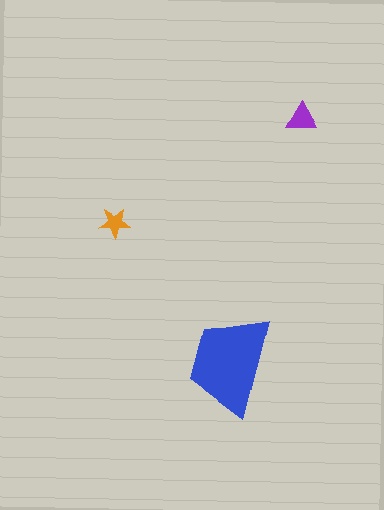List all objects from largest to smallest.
The blue trapezoid, the purple triangle, the orange star.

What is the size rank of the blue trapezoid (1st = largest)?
1st.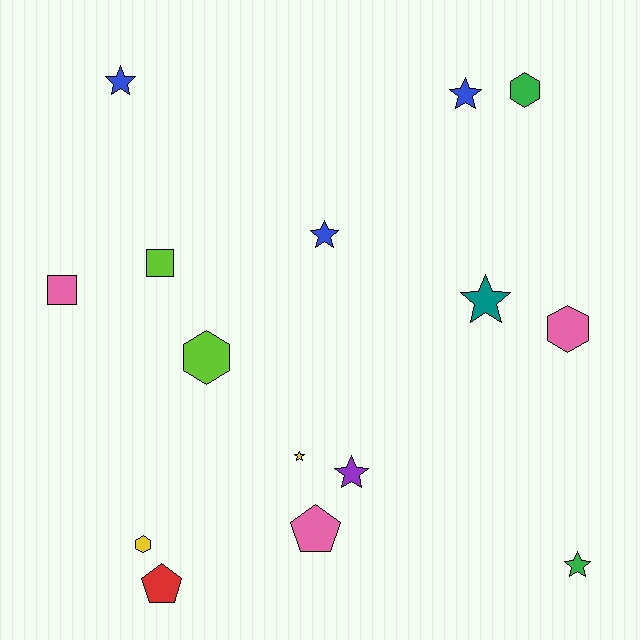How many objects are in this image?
There are 15 objects.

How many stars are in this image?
There are 7 stars.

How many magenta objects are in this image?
There are no magenta objects.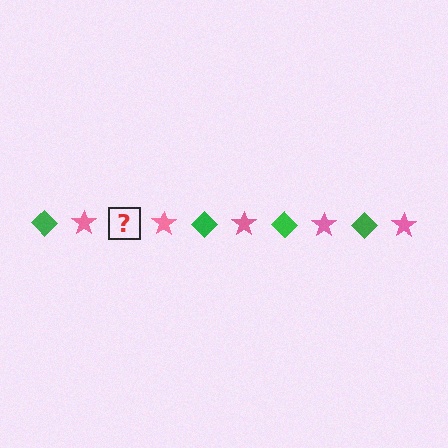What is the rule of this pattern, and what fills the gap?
The rule is that the pattern alternates between green diamond and pink star. The gap should be filled with a green diamond.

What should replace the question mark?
The question mark should be replaced with a green diamond.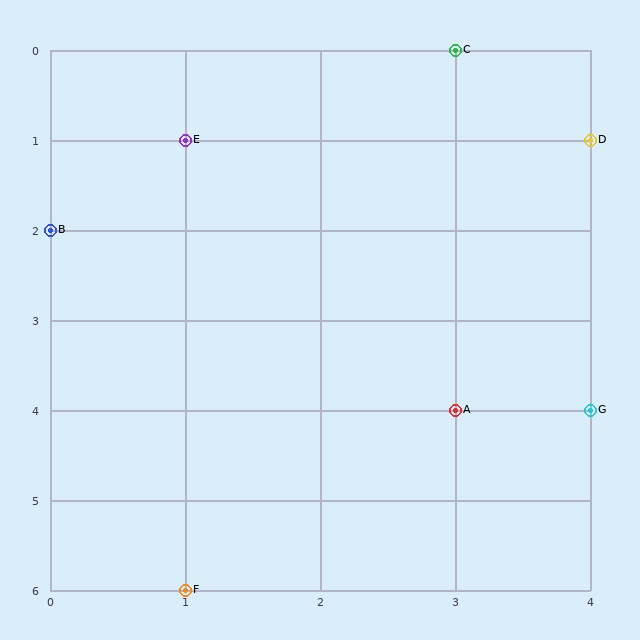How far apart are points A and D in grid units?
Points A and D are 1 column and 3 rows apart (about 3.2 grid units diagonally).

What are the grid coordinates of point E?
Point E is at grid coordinates (1, 1).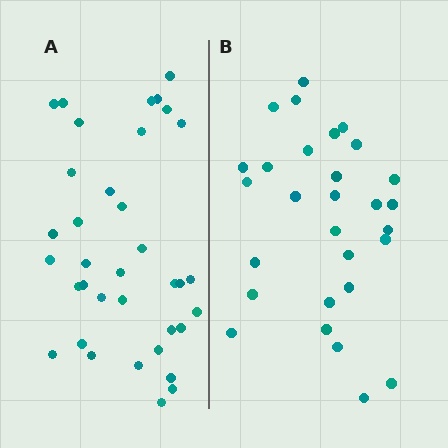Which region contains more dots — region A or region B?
Region A (the left region) has more dots.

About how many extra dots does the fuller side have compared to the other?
Region A has roughly 8 or so more dots than region B.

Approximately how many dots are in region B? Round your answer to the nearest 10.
About 30 dots. (The exact count is 29, which rounds to 30.)